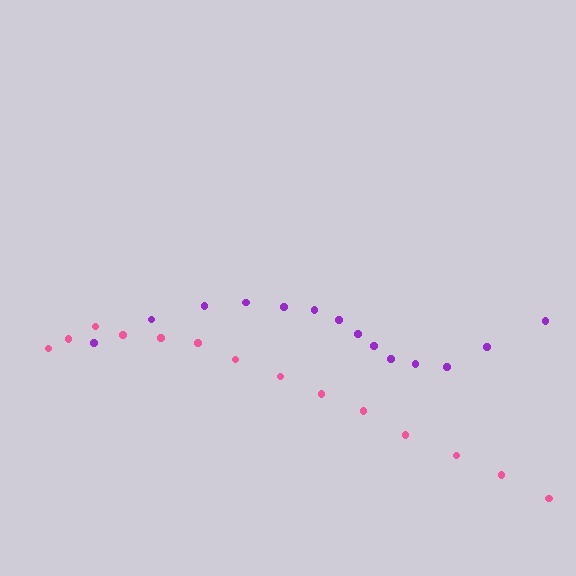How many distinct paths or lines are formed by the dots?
There are 2 distinct paths.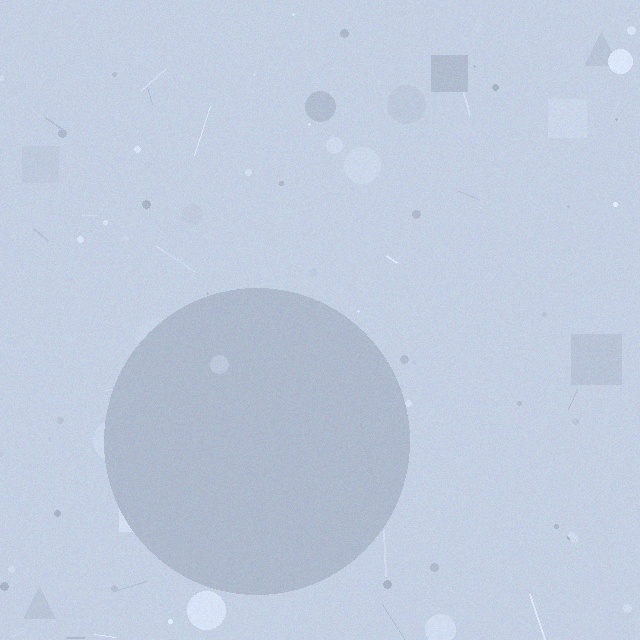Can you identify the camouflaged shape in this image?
The camouflaged shape is a circle.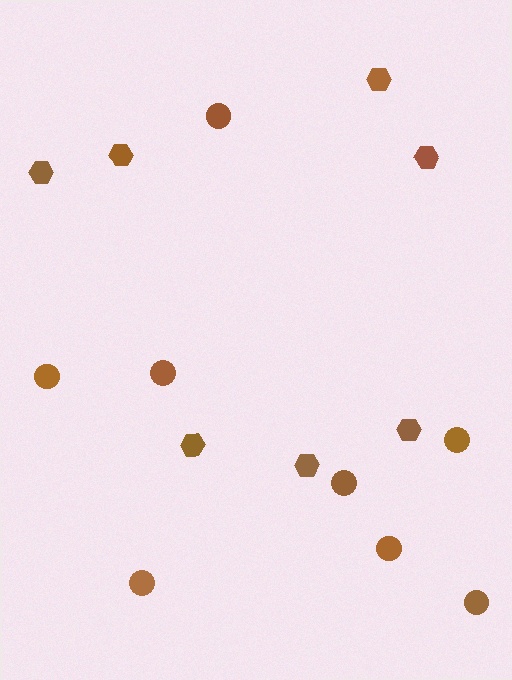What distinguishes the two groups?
There are 2 groups: one group of circles (8) and one group of hexagons (7).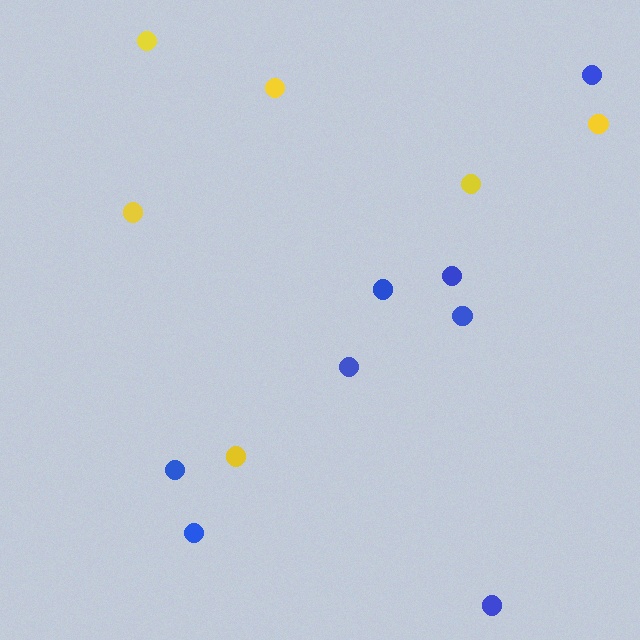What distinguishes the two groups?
There are 2 groups: one group of yellow circles (6) and one group of blue circles (8).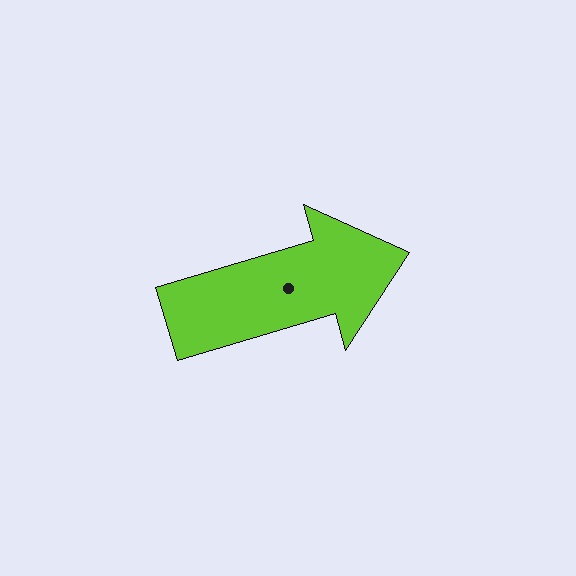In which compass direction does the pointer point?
East.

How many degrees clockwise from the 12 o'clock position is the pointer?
Approximately 74 degrees.